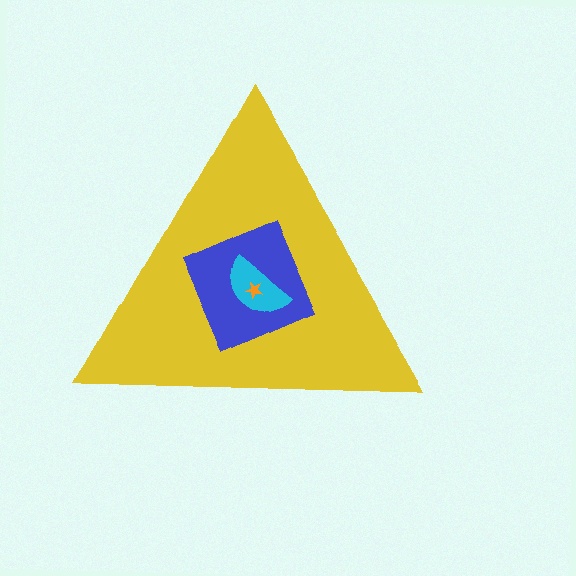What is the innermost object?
The orange star.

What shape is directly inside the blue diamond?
The cyan semicircle.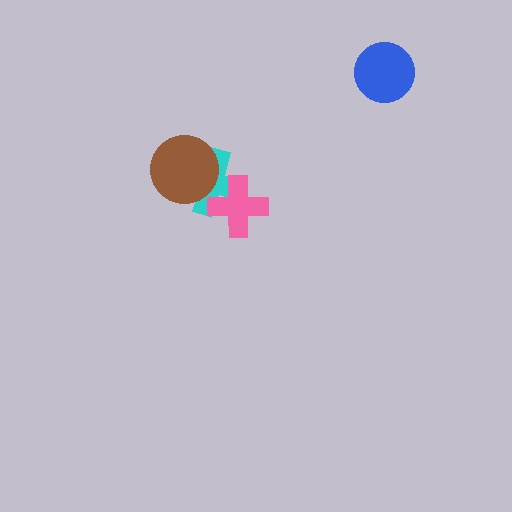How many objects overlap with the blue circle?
0 objects overlap with the blue circle.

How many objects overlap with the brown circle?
1 object overlaps with the brown circle.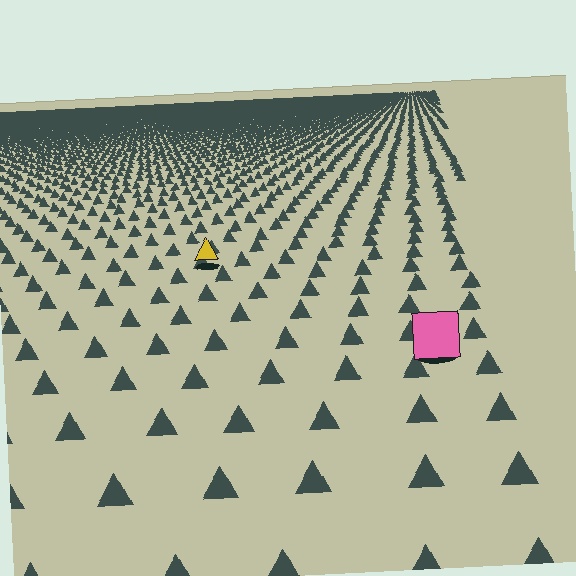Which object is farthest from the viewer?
The yellow triangle is farthest from the viewer. It appears smaller and the ground texture around it is denser.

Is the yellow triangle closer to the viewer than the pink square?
No. The pink square is closer — you can tell from the texture gradient: the ground texture is coarser near it.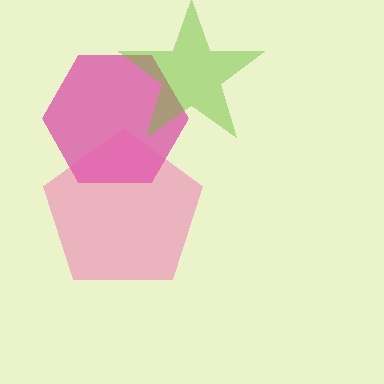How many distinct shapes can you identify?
There are 3 distinct shapes: a magenta hexagon, a pink pentagon, a lime star.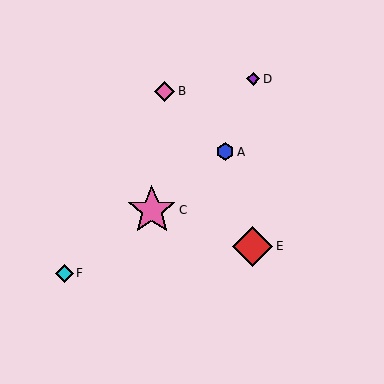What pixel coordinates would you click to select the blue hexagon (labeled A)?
Click at (225, 152) to select the blue hexagon A.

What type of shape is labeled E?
Shape E is a red diamond.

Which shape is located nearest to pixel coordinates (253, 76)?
The purple diamond (labeled D) at (253, 79) is nearest to that location.